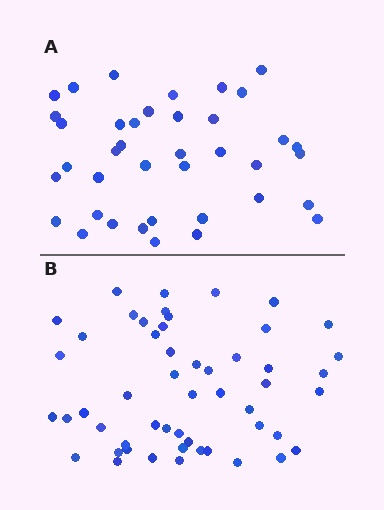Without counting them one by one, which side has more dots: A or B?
Region B (the bottom region) has more dots.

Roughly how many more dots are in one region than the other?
Region B has approximately 15 more dots than region A.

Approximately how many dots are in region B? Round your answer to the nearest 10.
About 50 dots. (The exact count is 52, which rounds to 50.)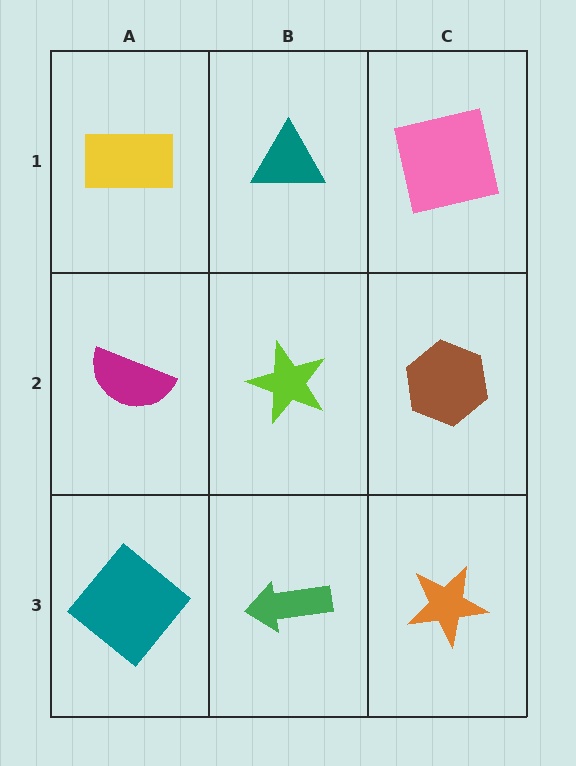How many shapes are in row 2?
3 shapes.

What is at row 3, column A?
A teal diamond.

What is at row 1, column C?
A pink square.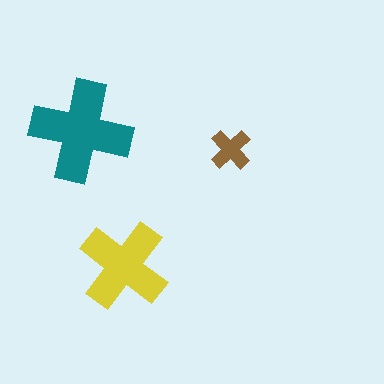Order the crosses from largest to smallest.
the teal one, the yellow one, the brown one.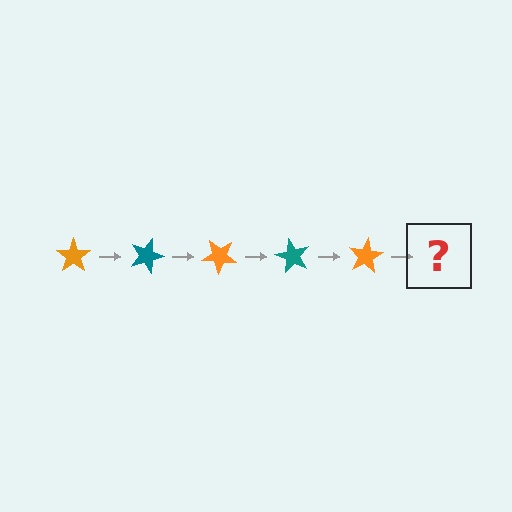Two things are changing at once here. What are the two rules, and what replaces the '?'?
The two rules are that it rotates 20 degrees each step and the color cycles through orange and teal. The '?' should be a teal star, rotated 100 degrees from the start.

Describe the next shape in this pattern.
It should be a teal star, rotated 100 degrees from the start.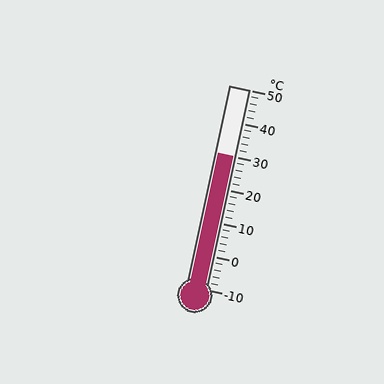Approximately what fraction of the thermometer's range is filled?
The thermometer is filled to approximately 65% of its range.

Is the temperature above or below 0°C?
The temperature is above 0°C.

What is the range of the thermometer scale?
The thermometer scale ranges from -10°C to 50°C.